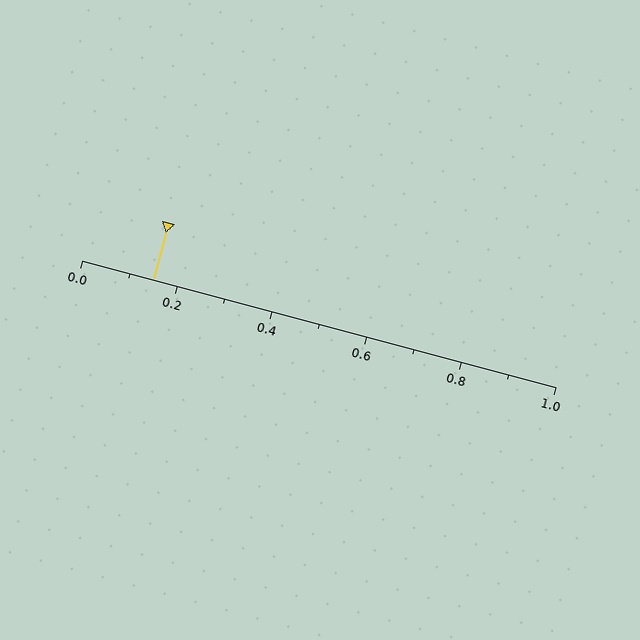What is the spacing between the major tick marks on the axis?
The major ticks are spaced 0.2 apart.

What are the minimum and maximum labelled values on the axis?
The axis runs from 0.0 to 1.0.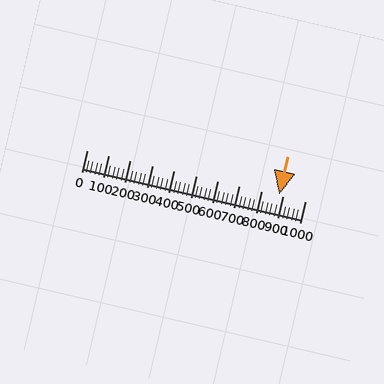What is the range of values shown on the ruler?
The ruler shows values from 0 to 1000.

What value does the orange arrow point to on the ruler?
The orange arrow points to approximately 880.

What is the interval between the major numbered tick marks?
The major tick marks are spaced 100 units apart.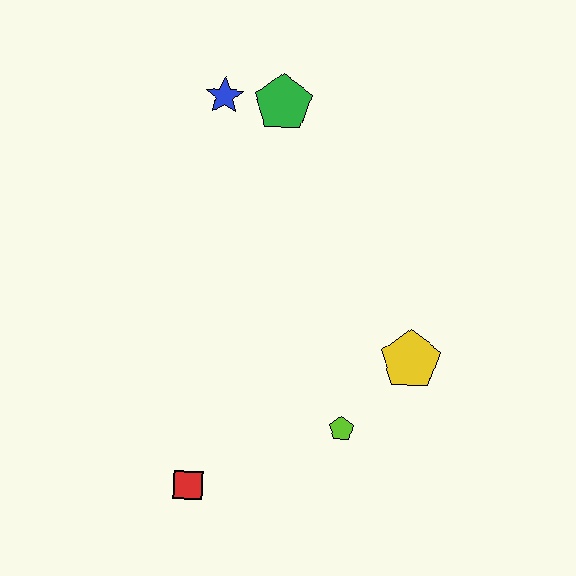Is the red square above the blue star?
No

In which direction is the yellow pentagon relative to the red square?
The yellow pentagon is to the right of the red square.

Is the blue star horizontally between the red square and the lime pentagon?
Yes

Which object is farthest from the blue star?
The red square is farthest from the blue star.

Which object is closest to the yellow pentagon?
The lime pentagon is closest to the yellow pentagon.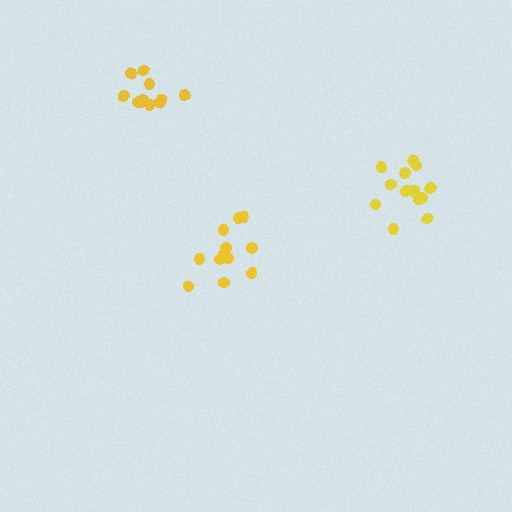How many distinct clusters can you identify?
There are 3 distinct clusters.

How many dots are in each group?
Group 1: 12 dots, Group 2: 14 dots, Group 3: 11 dots (37 total).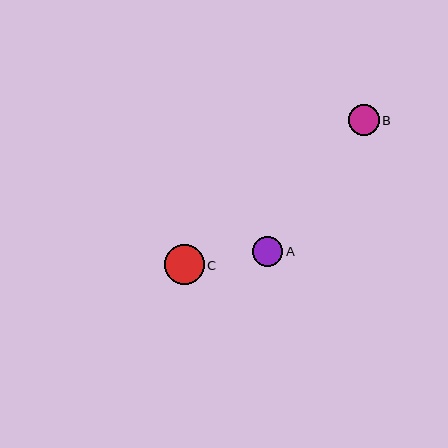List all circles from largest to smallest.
From largest to smallest: C, B, A.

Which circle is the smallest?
Circle A is the smallest with a size of approximately 30 pixels.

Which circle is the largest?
Circle C is the largest with a size of approximately 39 pixels.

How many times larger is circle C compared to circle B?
Circle C is approximately 1.3 times the size of circle B.